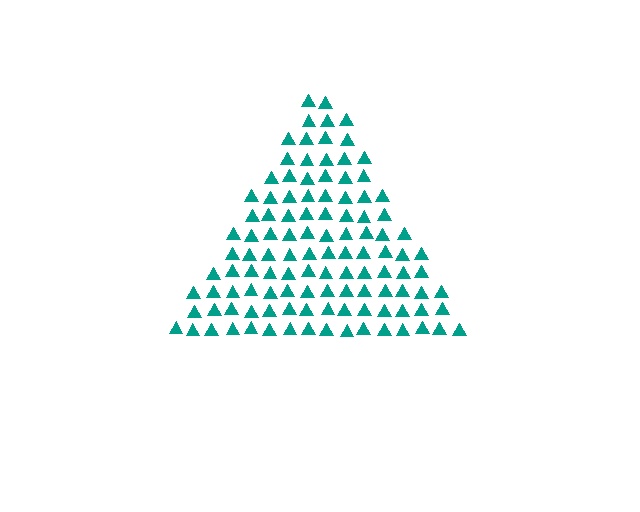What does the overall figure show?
The overall figure shows a triangle.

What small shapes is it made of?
It is made of small triangles.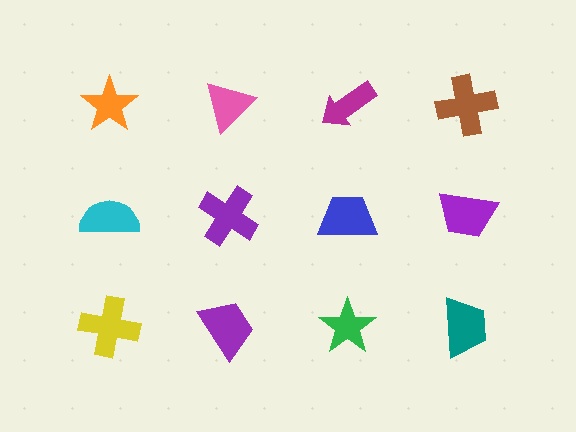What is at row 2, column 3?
A blue trapezoid.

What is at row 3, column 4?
A teal trapezoid.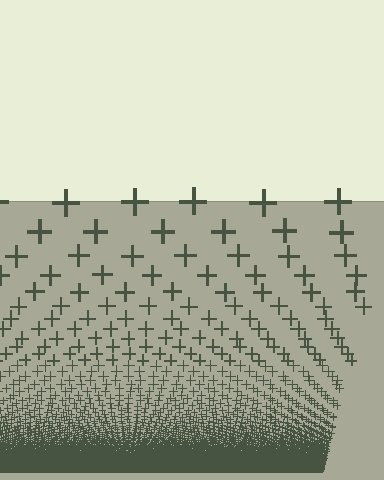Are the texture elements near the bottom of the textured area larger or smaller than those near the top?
Smaller. The gradient is inverted — elements near the bottom are smaller and denser.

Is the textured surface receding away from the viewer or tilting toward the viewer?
The surface appears to tilt toward the viewer. Texture elements get larger and sparser toward the top.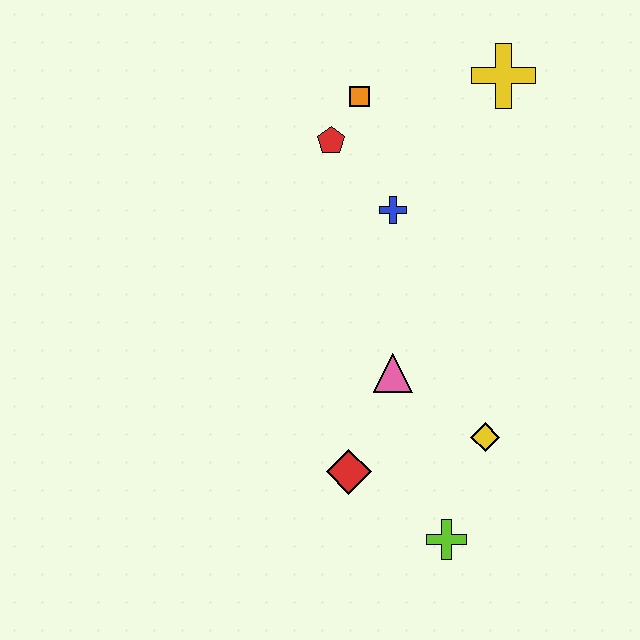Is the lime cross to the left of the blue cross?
No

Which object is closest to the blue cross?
The red pentagon is closest to the blue cross.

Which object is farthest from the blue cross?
The lime cross is farthest from the blue cross.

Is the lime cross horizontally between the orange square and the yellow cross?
Yes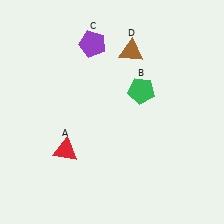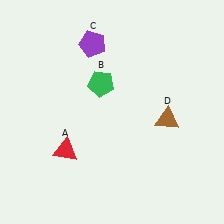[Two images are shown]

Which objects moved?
The objects that moved are: the green pentagon (B), the brown triangle (D).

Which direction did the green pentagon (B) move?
The green pentagon (B) moved left.